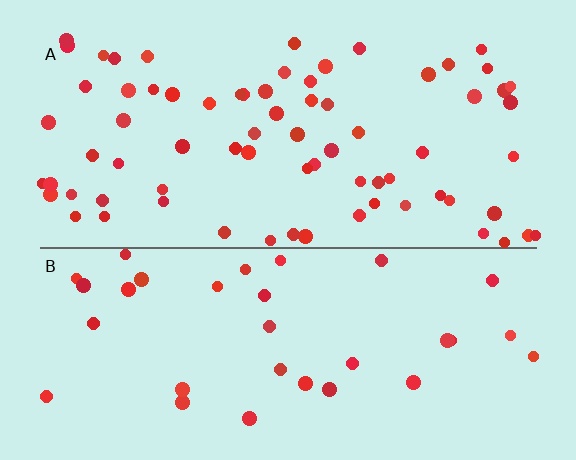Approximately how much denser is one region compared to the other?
Approximately 2.2× — region A over region B.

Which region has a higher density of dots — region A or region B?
A (the top).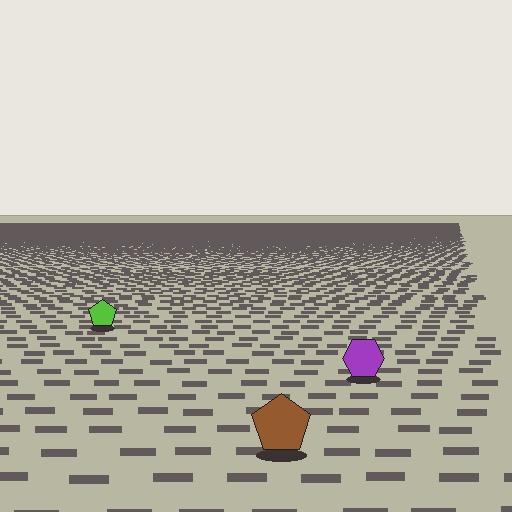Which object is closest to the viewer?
The brown pentagon is closest. The texture marks near it are larger and more spread out.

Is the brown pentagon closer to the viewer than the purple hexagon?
Yes. The brown pentagon is closer — you can tell from the texture gradient: the ground texture is coarser near it.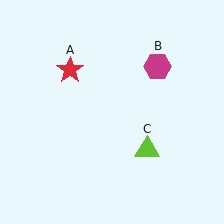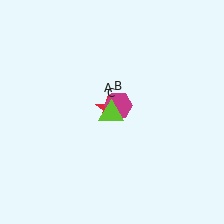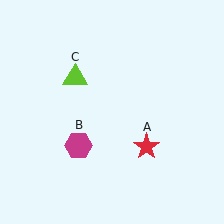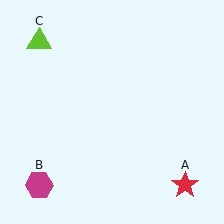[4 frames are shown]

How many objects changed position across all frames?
3 objects changed position: red star (object A), magenta hexagon (object B), lime triangle (object C).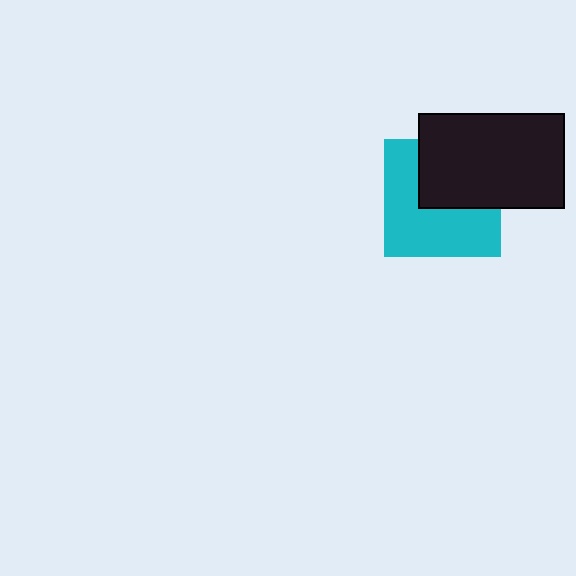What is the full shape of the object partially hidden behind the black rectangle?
The partially hidden object is a cyan square.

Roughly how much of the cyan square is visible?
About half of it is visible (roughly 58%).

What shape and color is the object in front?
The object in front is a black rectangle.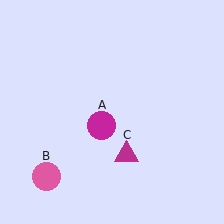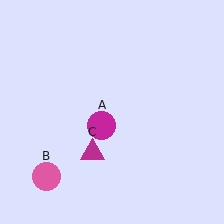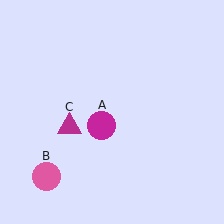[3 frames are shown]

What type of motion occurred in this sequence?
The magenta triangle (object C) rotated clockwise around the center of the scene.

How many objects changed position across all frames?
1 object changed position: magenta triangle (object C).